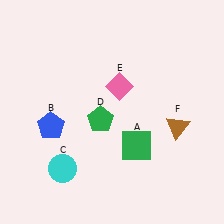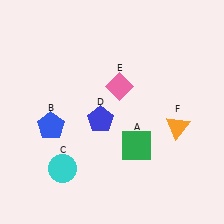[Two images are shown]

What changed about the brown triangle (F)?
In Image 1, F is brown. In Image 2, it changed to orange.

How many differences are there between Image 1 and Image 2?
There are 2 differences between the two images.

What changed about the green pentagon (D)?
In Image 1, D is green. In Image 2, it changed to blue.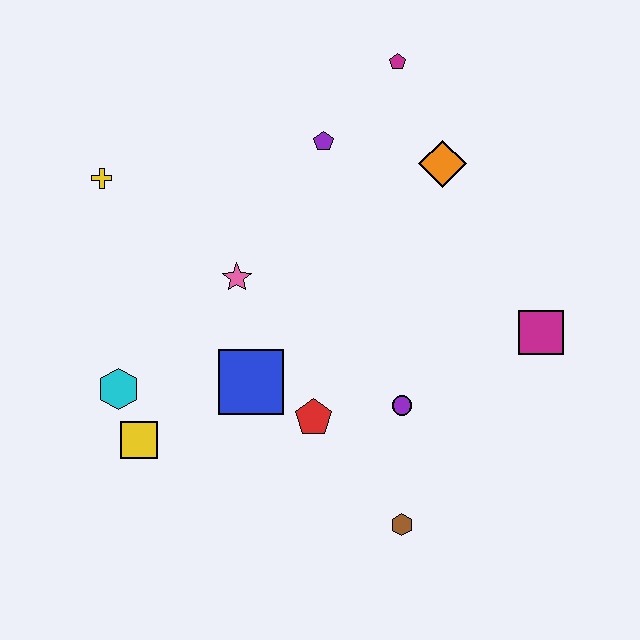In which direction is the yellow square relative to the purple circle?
The yellow square is to the left of the purple circle.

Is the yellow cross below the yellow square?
No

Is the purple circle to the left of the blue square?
No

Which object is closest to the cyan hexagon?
The yellow square is closest to the cyan hexagon.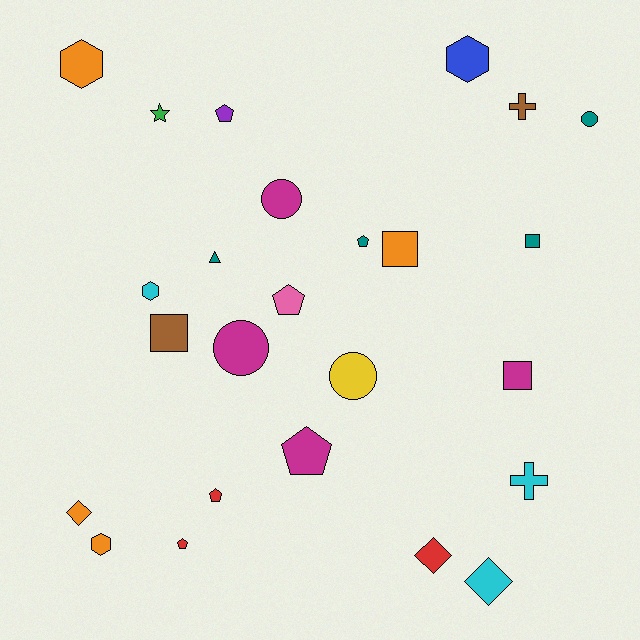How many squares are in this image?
There are 4 squares.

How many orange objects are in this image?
There are 4 orange objects.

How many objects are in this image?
There are 25 objects.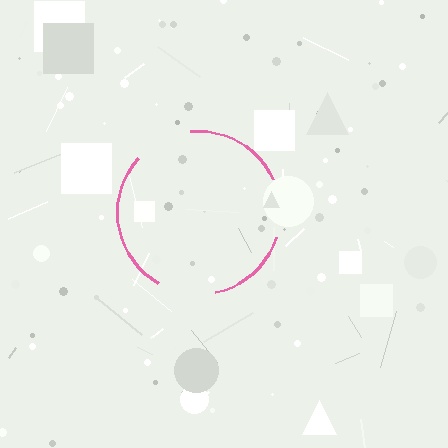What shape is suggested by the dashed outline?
The dashed outline suggests a circle.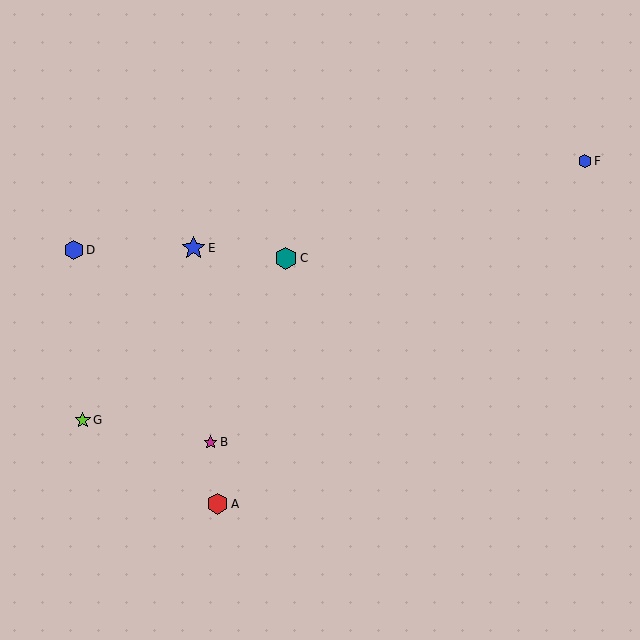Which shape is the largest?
The blue star (labeled E) is the largest.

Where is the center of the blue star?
The center of the blue star is at (194, 248).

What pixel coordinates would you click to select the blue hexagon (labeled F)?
Click at (585, 161) to select the blue hexagon F.